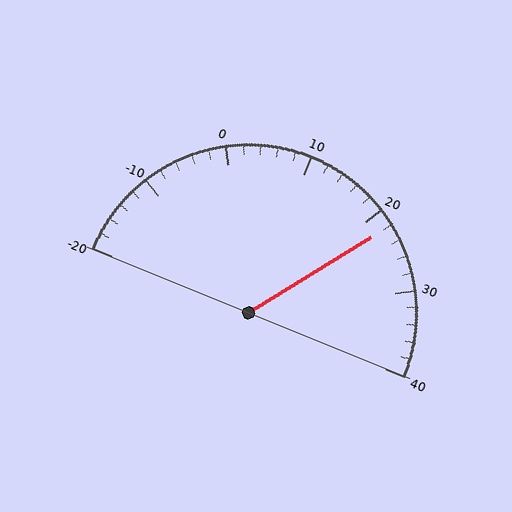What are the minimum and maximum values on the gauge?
The gauge ranges from -20 to 40.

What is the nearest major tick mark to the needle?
The nearest major tick mark is 20.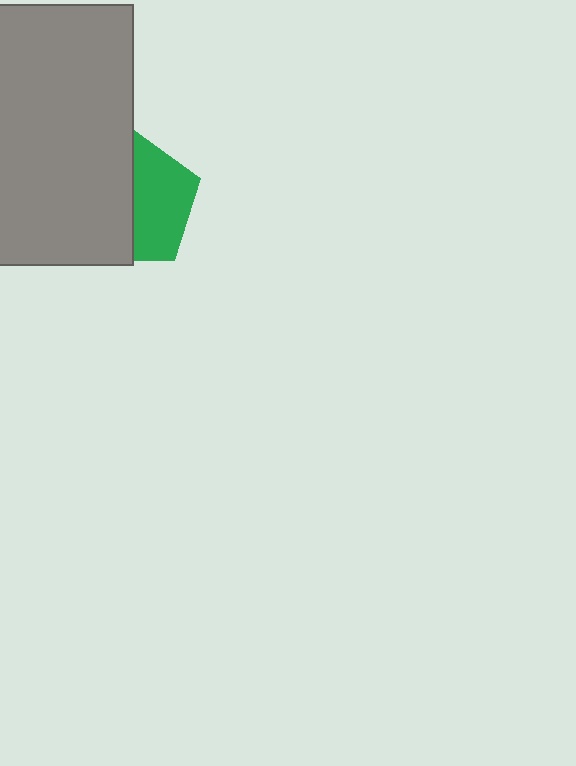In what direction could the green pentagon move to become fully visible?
The green pentagon could move right. That would shift it out from behind the gray rectangle entirely.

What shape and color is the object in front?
The object in front is a gray rectangle.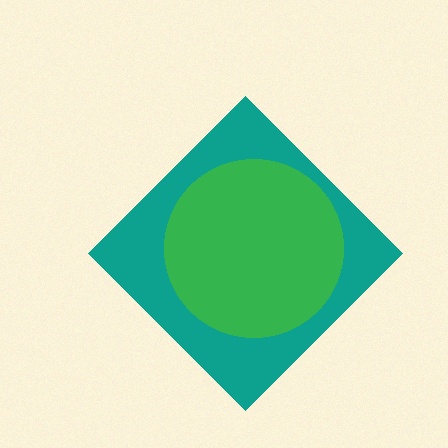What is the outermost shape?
The teal diamond.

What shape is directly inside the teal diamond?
The green circle.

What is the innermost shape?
The green circle.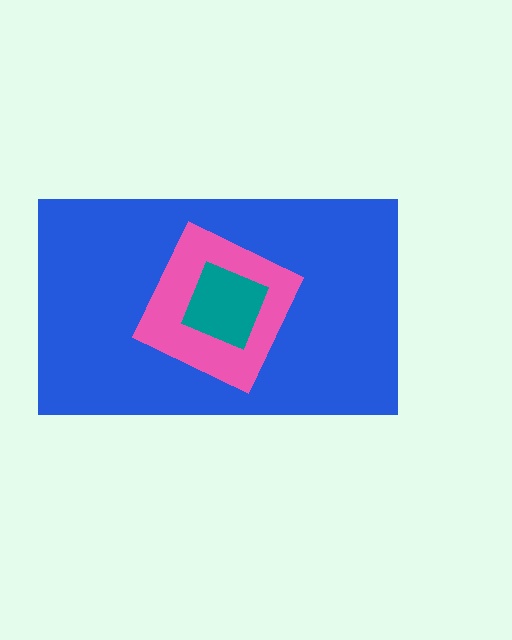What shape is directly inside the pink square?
The teal diamond.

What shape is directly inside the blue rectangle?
The pink square.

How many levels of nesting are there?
3.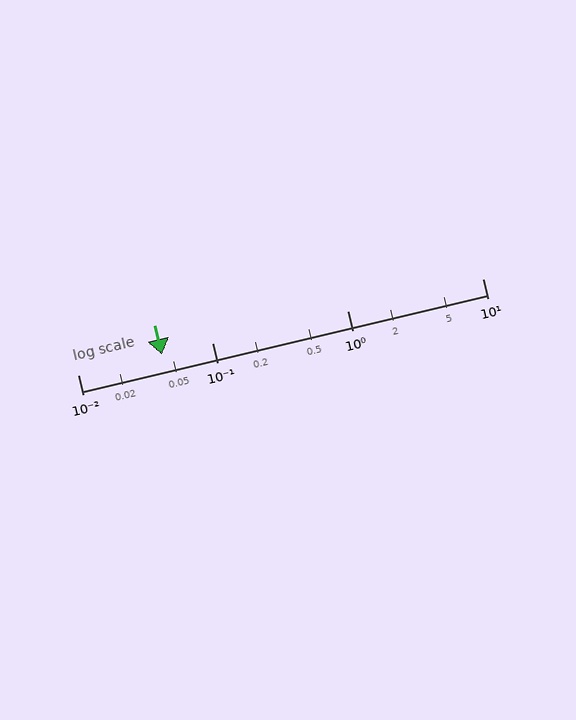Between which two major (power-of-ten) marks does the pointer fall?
The pointer is between 0.01 and 0.1.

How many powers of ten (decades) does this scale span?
The scale spans 3 decades, from 0.01 to 10.